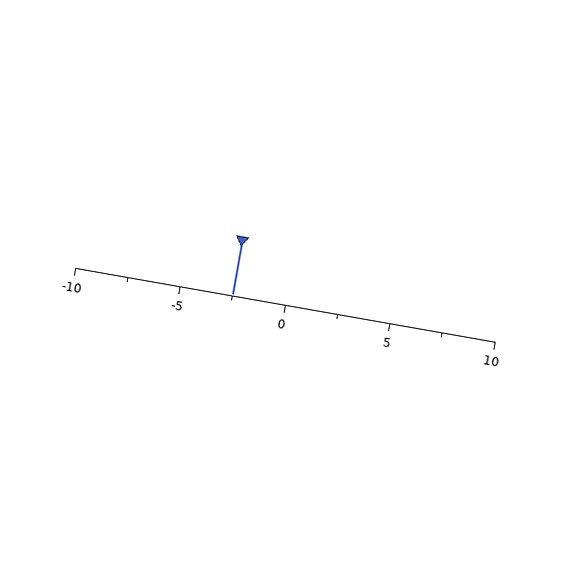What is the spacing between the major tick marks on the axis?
The major ticks are spaced 5 apart.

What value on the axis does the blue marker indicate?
The marker indicates approximately -2.5.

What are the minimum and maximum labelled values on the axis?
The axis runs from -10 to 10.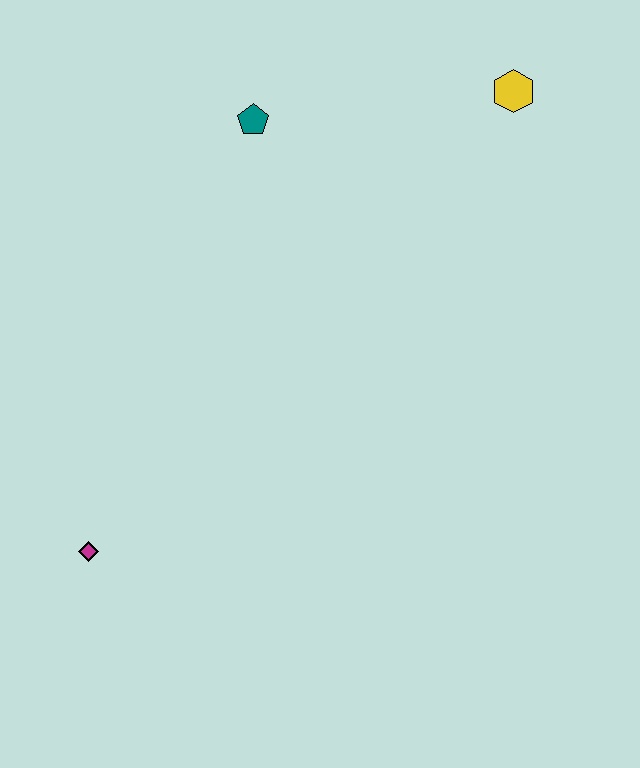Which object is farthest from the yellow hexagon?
The magenta diamond is farthest from the yellow hexagon.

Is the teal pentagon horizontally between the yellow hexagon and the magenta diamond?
Yes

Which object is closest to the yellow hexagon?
The teal pentagon is closest to the yellow hexagon.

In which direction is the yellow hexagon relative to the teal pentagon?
The yellow hexagon is to the right of the teal pentagon.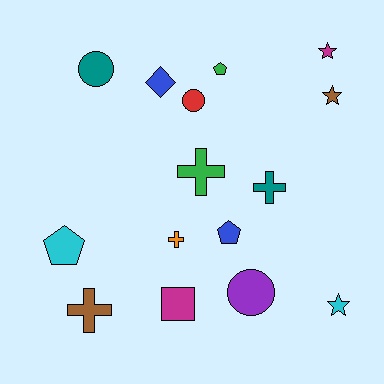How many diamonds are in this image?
There is 1 diamond.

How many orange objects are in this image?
There is 1 orange object.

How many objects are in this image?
There are 15 objects.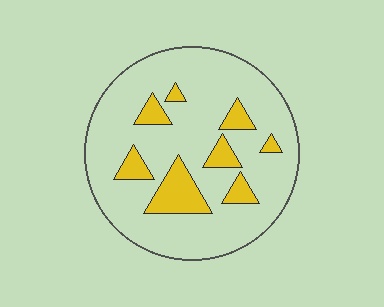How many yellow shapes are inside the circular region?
8.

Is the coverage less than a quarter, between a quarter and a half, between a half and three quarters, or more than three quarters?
Less than a quarter.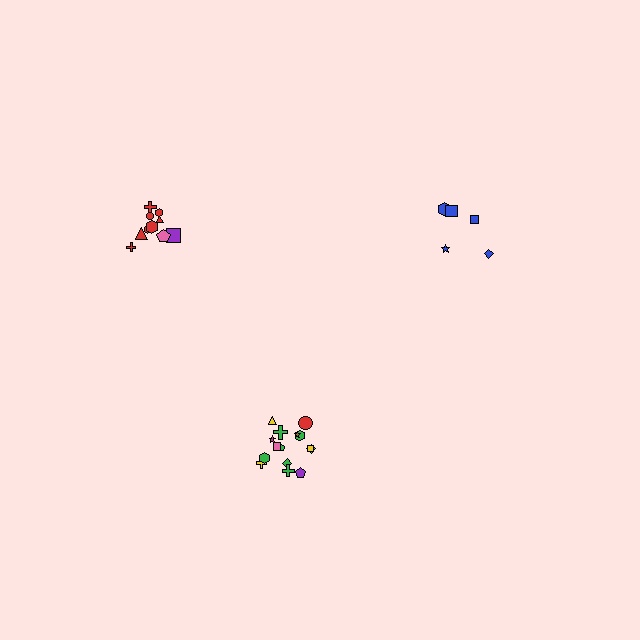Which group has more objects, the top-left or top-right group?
The top-left group.